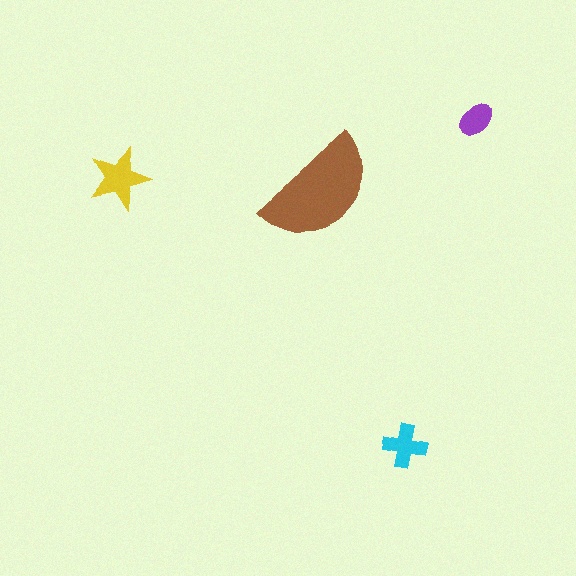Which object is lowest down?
The cyan cross is bottommost.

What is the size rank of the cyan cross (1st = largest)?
3rd.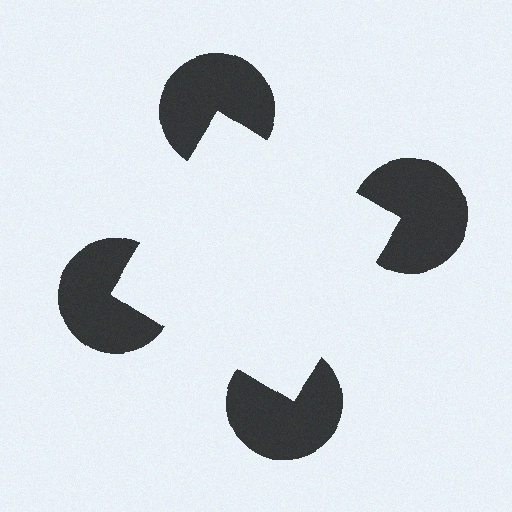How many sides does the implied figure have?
4 sides.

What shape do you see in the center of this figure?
An illusory square — its edges are inferred from the aligned wedge cuts in the pac-man discs, not physically drawn.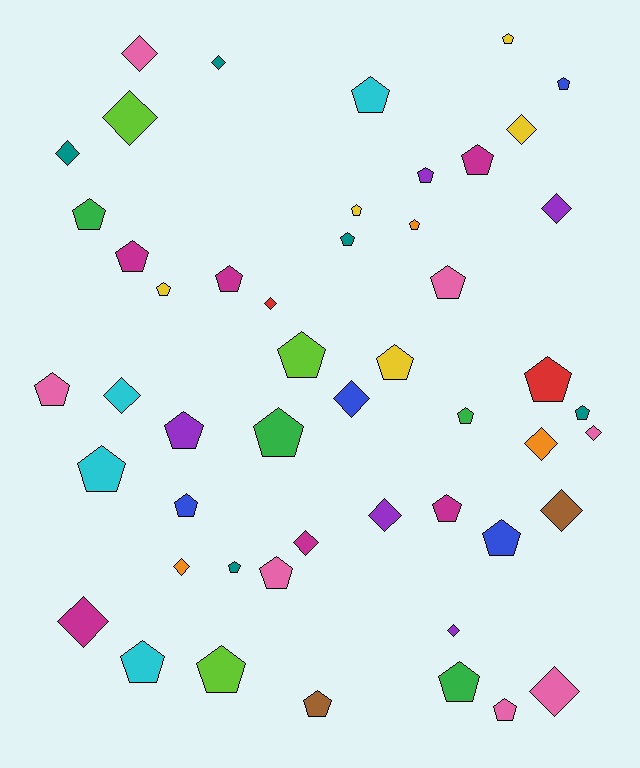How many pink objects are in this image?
There are 7 pink objects.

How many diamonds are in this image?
There are 18 diamonds.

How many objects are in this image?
There are 50 objects.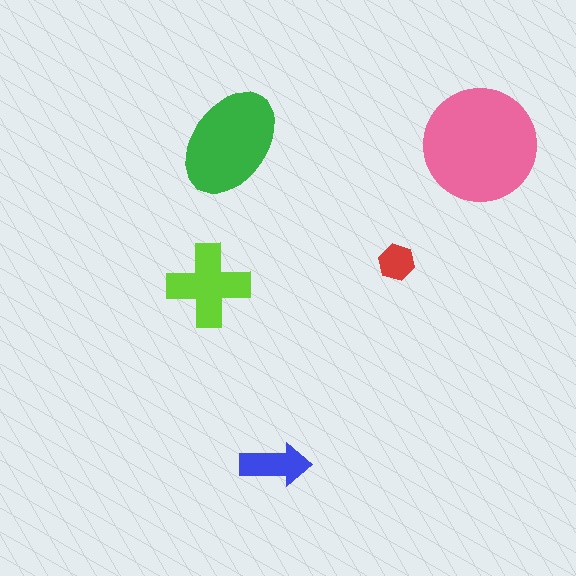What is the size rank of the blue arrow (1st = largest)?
4th.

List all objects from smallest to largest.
The red hexagon, the blue arrow, the lime cross, the green ellipse, the pink circle.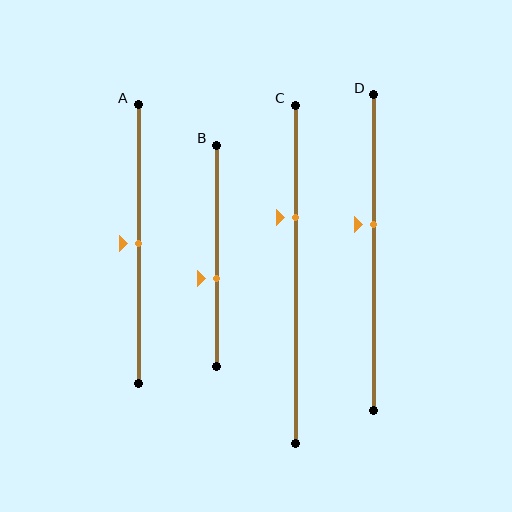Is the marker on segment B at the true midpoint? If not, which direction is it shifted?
No, the marker on segment B is shifted downward by about 10% of the segment length.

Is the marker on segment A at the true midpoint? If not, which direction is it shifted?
Yes, the marker on segment A is at the true midpoint.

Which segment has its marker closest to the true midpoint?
Segment A has its marker closest to the true midpoint.